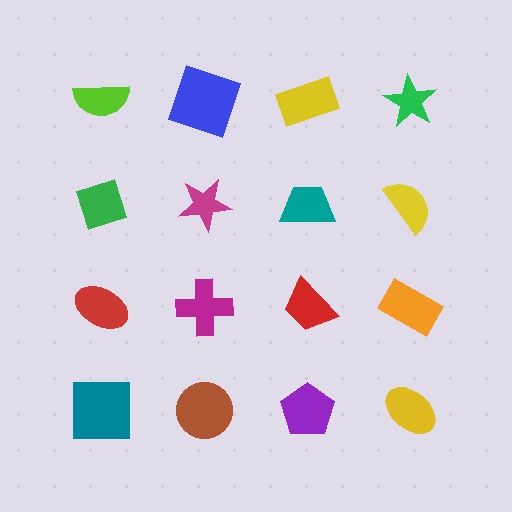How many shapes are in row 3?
4 shapes.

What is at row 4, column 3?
A purple pentagon.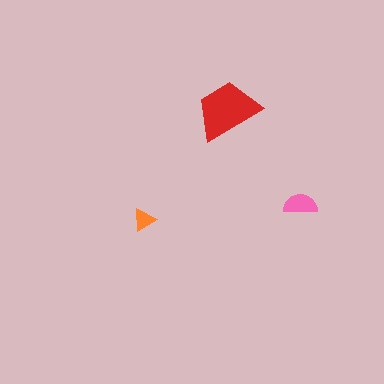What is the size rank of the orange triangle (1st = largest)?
3rd.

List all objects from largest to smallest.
The red trapezoid, the pink semicircle, the orange triangle.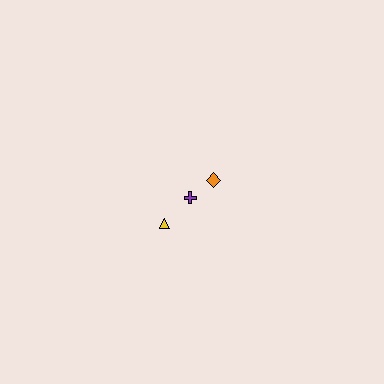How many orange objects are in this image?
There is 1 orange object.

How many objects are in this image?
There are 3 objects.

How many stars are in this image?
There are no stars.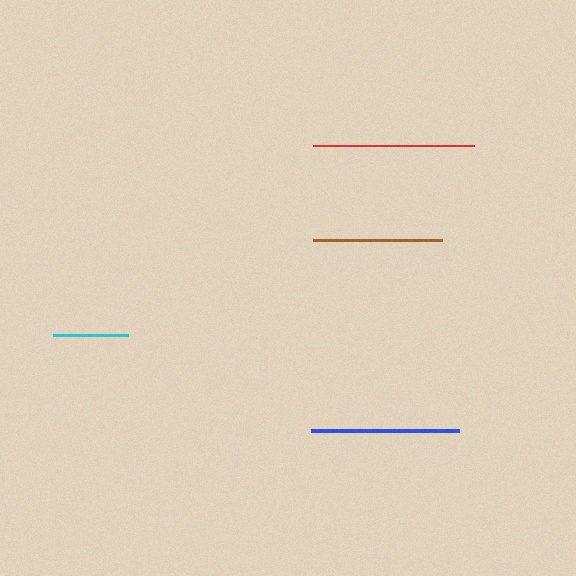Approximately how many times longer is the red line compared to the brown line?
The red line is approximately 1.2 times the length of the brown line.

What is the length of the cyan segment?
The cyan segment is approximately 75 pixels long.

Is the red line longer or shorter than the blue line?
The red line is longer than the blue line.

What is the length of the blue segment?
The blue segment is approximately 148 pixels long.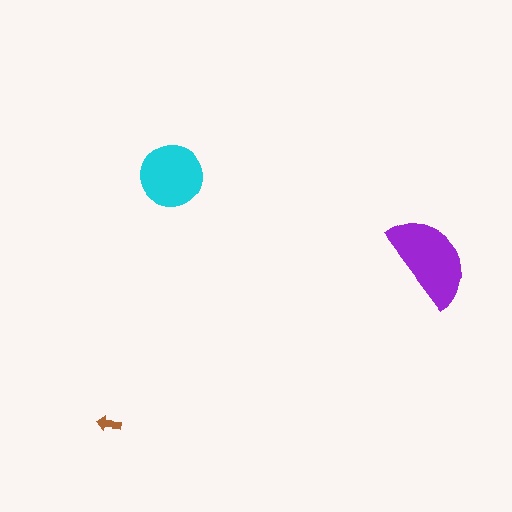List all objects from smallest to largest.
The brown arrow, the cyan circle, the purple semicircle.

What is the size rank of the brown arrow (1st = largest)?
3rd.